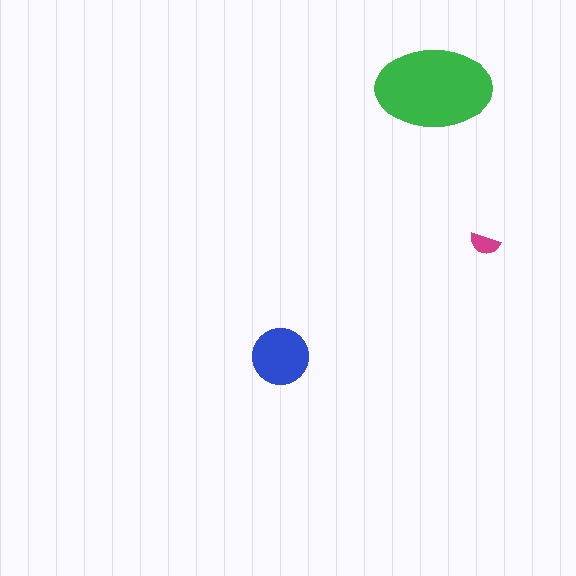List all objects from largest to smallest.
The green ellipse, the blue circle, the magenta semicircle.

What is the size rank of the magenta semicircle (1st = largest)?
3rd.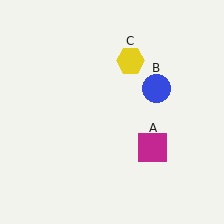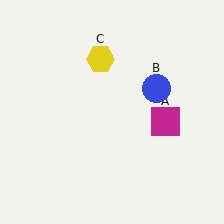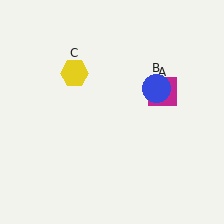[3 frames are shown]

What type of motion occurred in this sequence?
The magenta square (object A), yellow hexagon (object C) rotated counterclockwise around the center of the scene.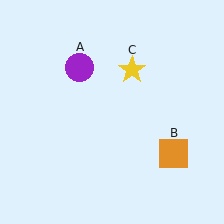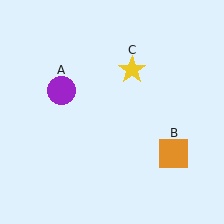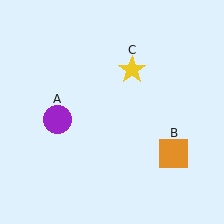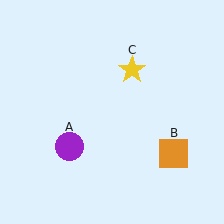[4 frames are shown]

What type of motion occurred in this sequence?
The purple circle (object A) rotated counterclockwise around the center of the scene.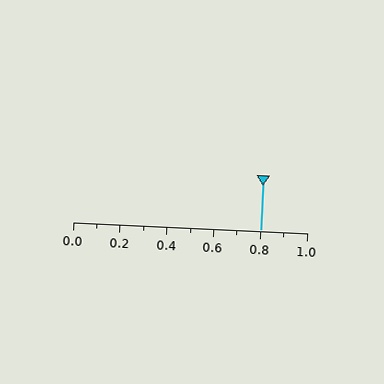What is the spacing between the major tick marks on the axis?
The major ticks are spaced 0.2 apart.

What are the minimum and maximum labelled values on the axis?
The axis runs from 0.0 to 1.0.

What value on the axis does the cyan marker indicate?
The marker indicates approximately 0.8.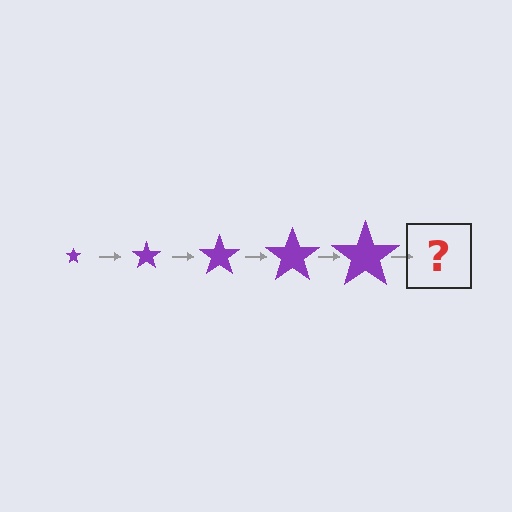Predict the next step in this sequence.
The next step is a purple star, larger than the previous one.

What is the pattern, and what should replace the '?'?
The pattern is that the star gets progressively larger each step. The '?' should be a purple star, larger than the previous one.